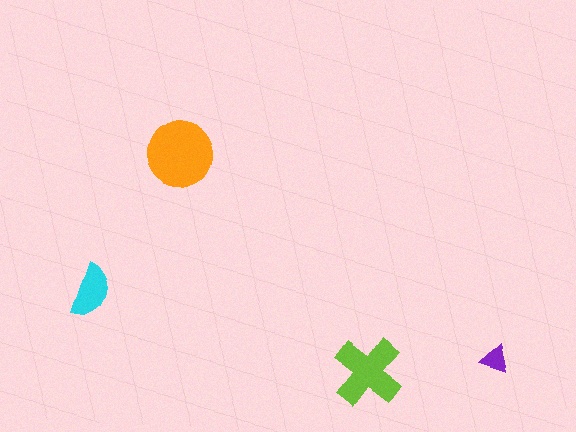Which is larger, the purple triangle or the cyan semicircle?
The cyan semicircle.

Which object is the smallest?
The purple triangle.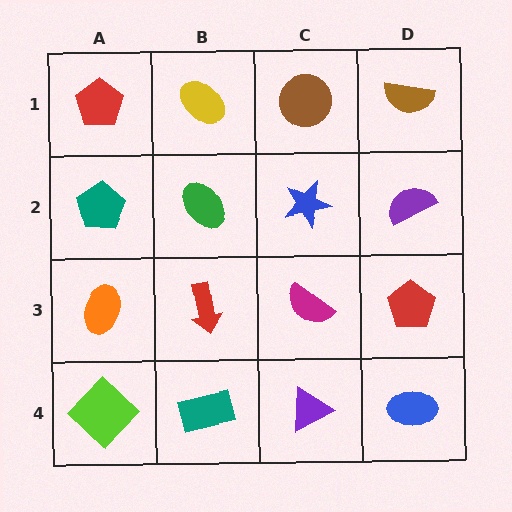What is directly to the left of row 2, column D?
A blue star.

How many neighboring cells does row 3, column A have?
3.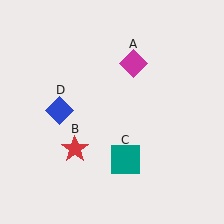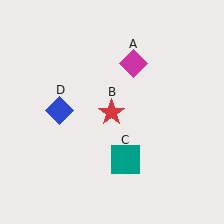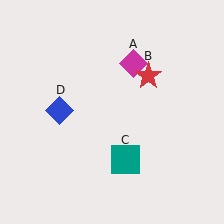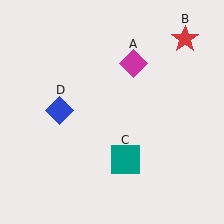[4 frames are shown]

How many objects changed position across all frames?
1 object changed position: red star (object B).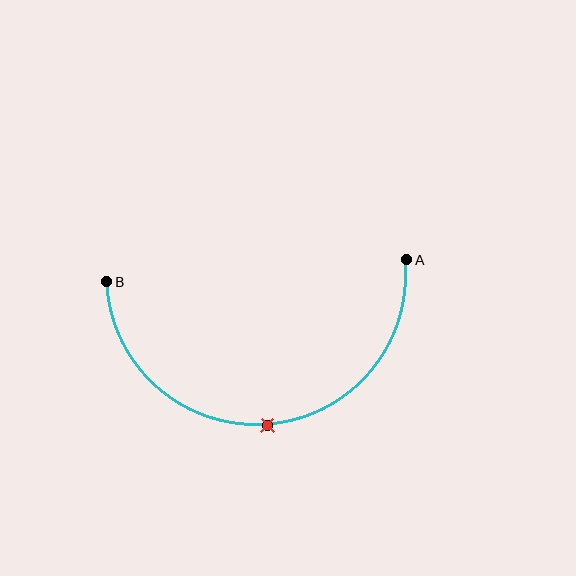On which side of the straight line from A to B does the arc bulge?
The arc bulges below the straight line connecting A and B.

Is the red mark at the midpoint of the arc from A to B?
Yes. The red mark lies on the arc at equal arc-length from both A and B — it is the arc midpoint.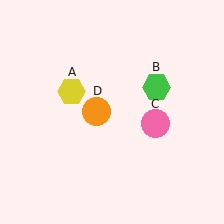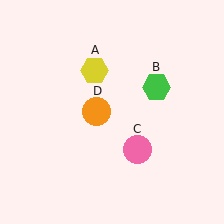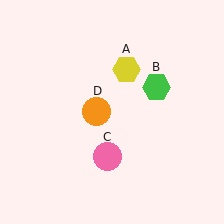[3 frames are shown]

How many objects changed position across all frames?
2 objects changed position: yellow hexagon (object A), pink circle (object C).